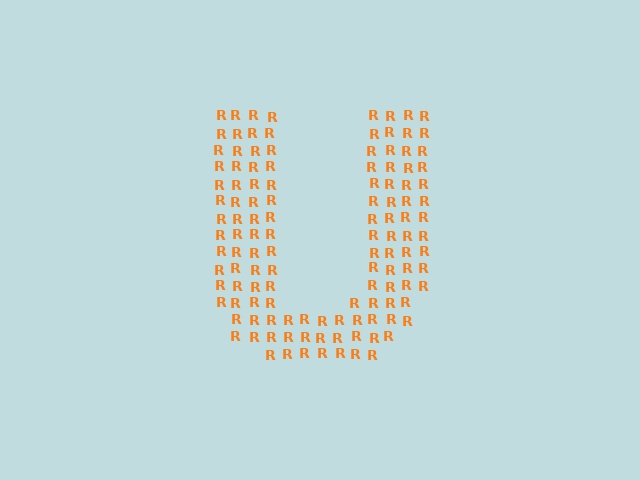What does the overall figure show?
The overall figure shows the letter U.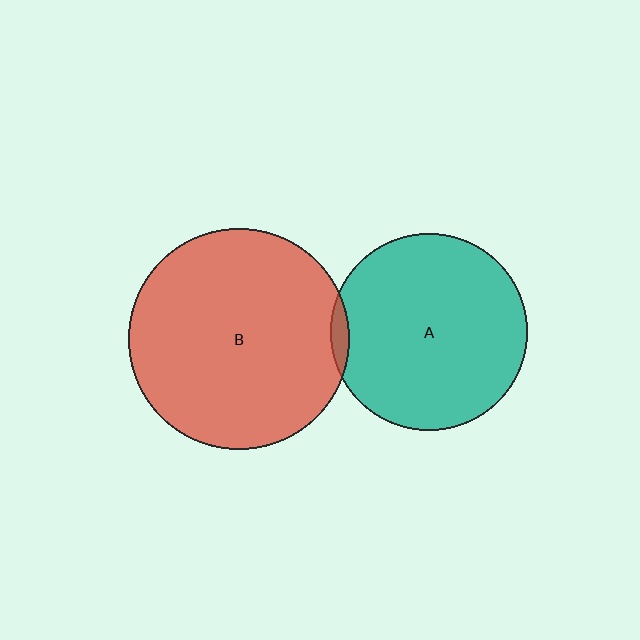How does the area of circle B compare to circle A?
Approximately 1.3 times.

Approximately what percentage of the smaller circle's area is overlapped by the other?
Approximately 5%.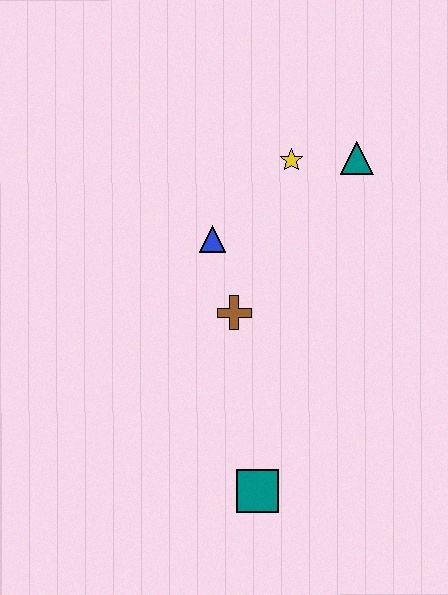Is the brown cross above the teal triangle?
No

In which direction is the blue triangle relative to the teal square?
The blue triangle is above the teal square.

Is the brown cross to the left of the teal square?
Yes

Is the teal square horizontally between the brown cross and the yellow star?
Yes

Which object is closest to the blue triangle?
The brown cross is closest to the blue triangle.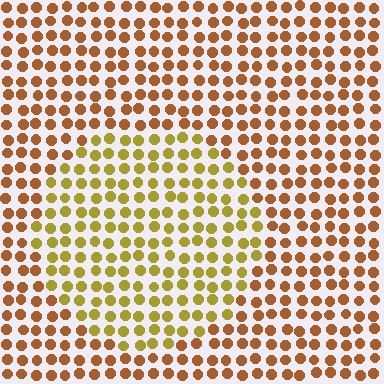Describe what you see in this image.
The image is filled with small brown elements in a uniform arrangement. A circle-shaped region is visible where the elements are tinted to a slightly different hue, forming a subtle color boundary.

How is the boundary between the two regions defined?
The boundary is defined purely by a slight shift in hue (about 33 degrees). Spacing, size, and orientation are identical on both sides.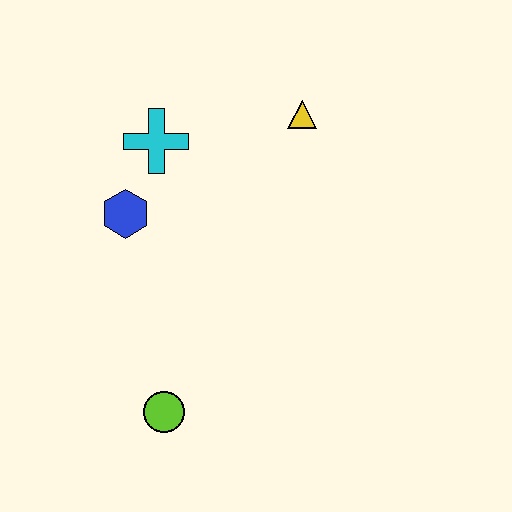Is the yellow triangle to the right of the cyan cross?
Yes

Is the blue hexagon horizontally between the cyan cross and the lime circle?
No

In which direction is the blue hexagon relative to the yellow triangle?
The blue hexagon is to the left of the yellow triangle.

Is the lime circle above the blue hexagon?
No